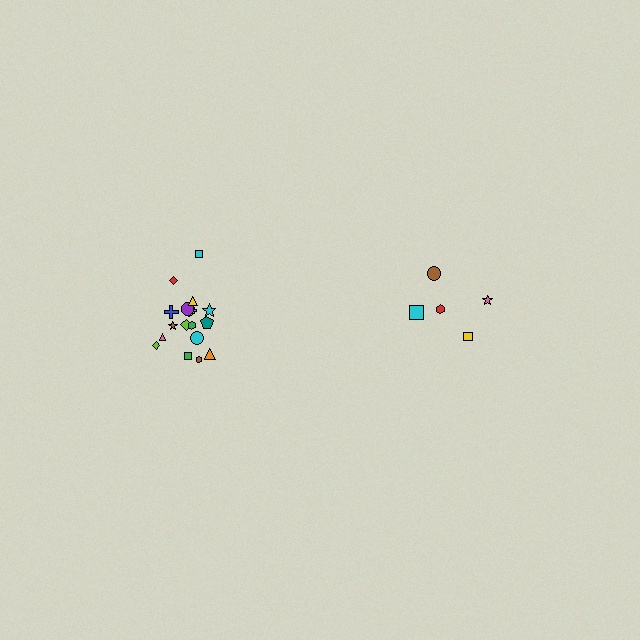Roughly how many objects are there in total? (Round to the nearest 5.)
Roughly 25 objects in total.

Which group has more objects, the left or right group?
The left group.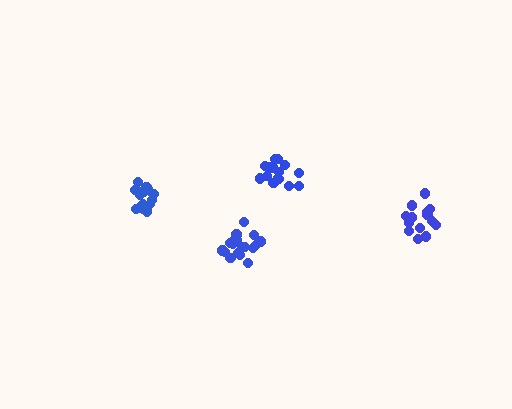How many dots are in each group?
Group 1: 20 dots, Group 2: 16 dots, Group 3: 14 dots, Group 4: 16 dots (66 total).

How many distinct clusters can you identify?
There are 4 distinct clusters.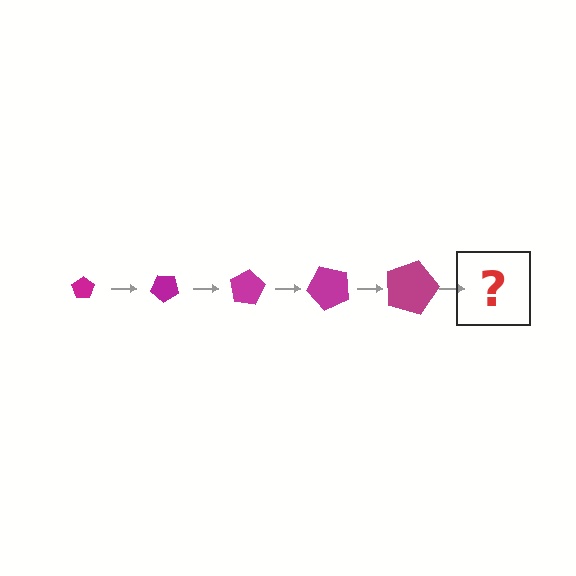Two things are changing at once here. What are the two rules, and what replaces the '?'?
The two rules are that the pentagon grows larger each step and it rotates 40 degrees each step. The '?' should be a pentagon, larger than the previous one and rotated 200 degrees from the start.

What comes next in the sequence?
The next element should be a pentagon, larger than the previous one and rotated 200 degrees from the start.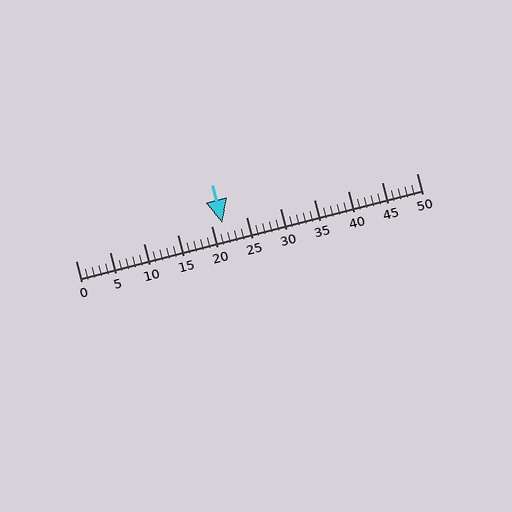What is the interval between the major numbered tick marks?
The major tick marks are spaced 5 units apart.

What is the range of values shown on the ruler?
The ruler shows values from 0 to 50.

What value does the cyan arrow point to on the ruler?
The cyan arrow points to approximately 22.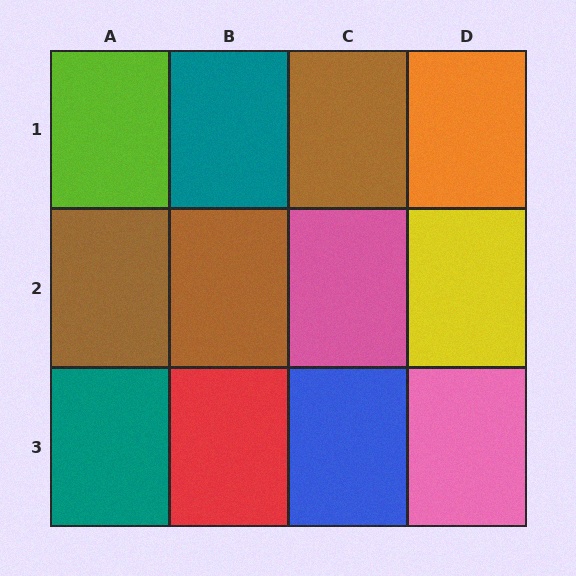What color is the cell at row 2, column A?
Brown.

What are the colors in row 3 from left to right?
Teal, red, blue, pink.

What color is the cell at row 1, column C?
Brown.